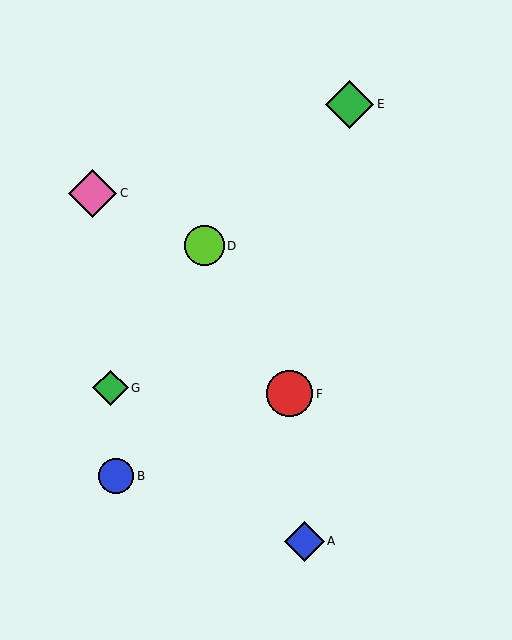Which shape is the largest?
The green diamond (labeled E) is the largest.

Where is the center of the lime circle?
The center of the lime circle is at (204, 246).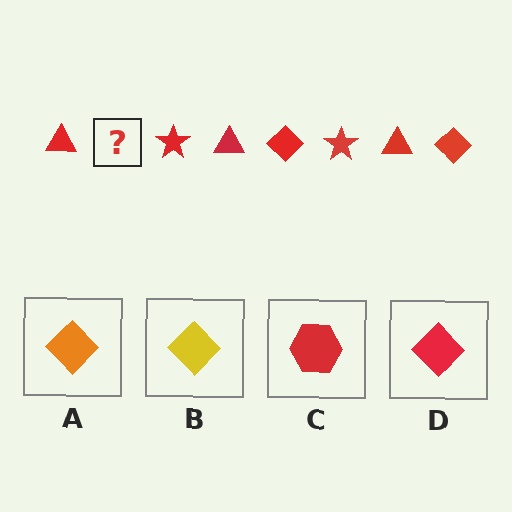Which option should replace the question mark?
Option D.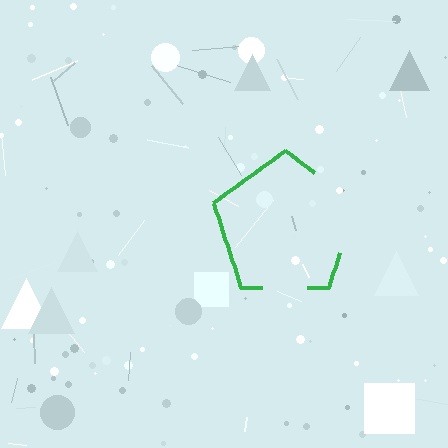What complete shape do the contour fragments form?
The contour fragments form a pentagon.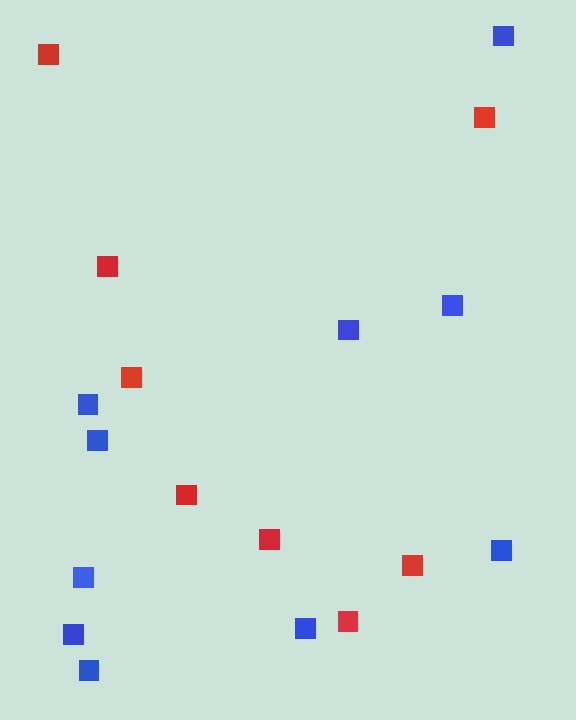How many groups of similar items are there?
There are 2 groups: one group of red squares (8) and one group of blue squares (10).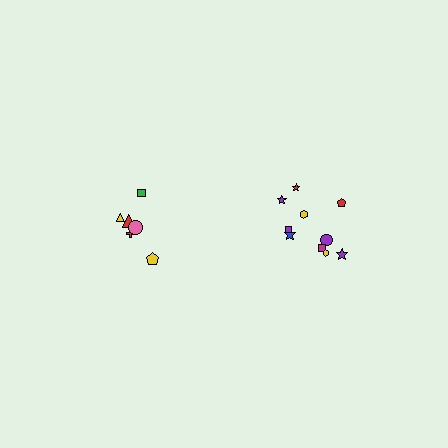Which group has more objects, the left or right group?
The right group.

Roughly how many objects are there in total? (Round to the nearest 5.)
Roughly 15 objects in total.